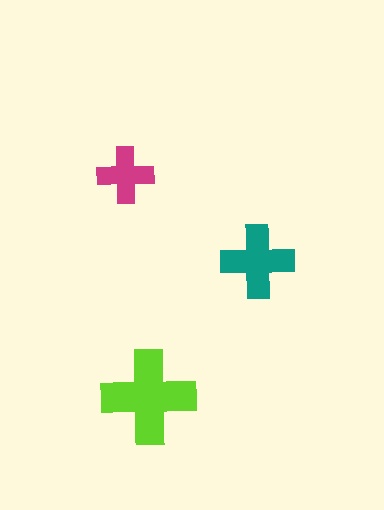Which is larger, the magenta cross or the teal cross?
The teal one.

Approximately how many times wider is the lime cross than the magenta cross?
About 1.5 times wider.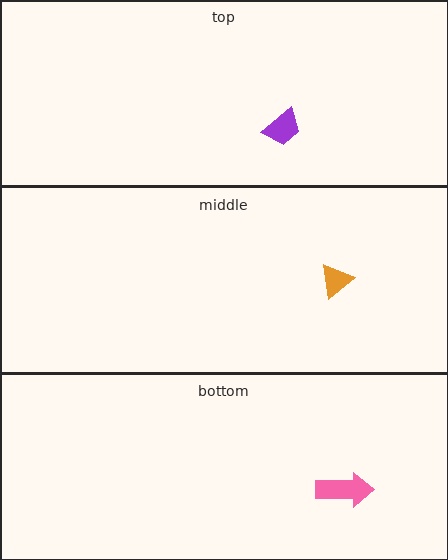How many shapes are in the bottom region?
1.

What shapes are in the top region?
The purple trapezoid.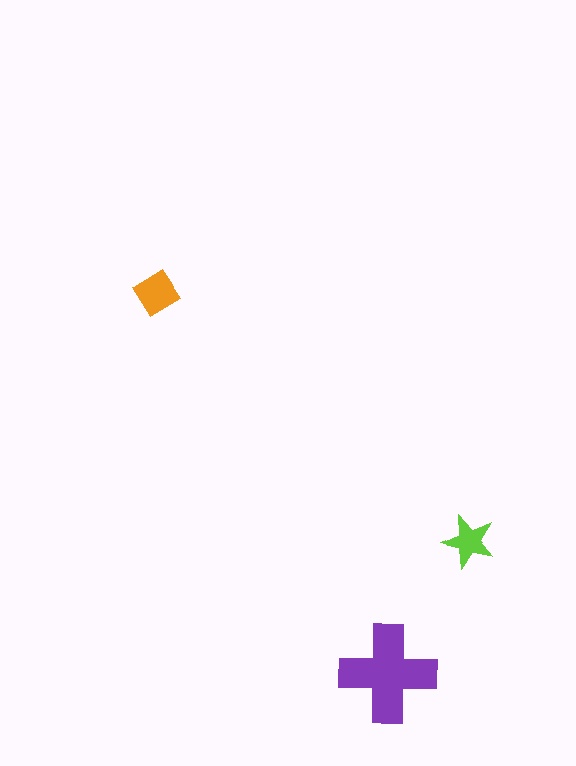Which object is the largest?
The purple cross.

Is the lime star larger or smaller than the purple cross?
Smaller.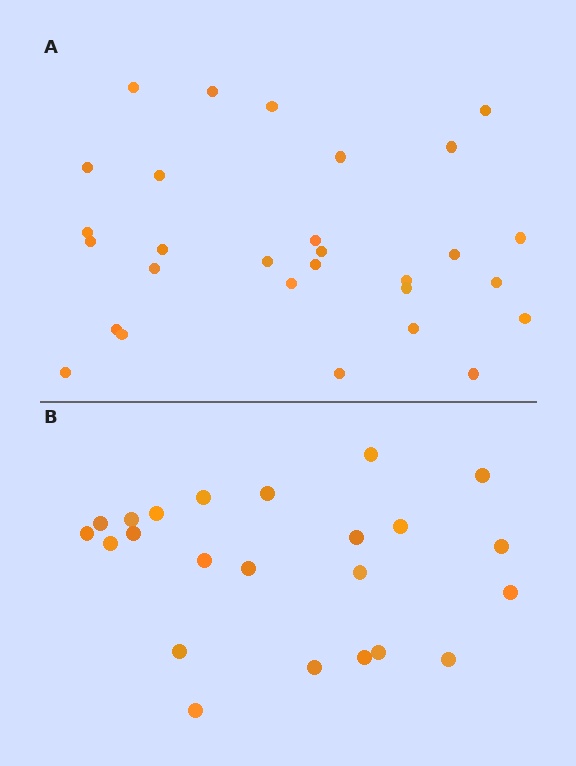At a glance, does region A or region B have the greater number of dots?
Region A (the top region) has more dots.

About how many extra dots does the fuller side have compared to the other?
Region A has about 6 more dots than region B.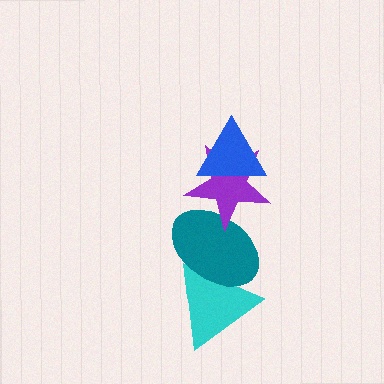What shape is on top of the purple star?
The blue triangle is on top of the purple star.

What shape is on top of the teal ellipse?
The purple star is on top of the teal ellipse.